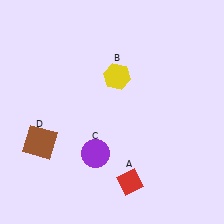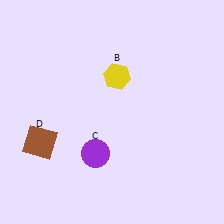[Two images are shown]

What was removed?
The red diamond (A) was removed in Image 2.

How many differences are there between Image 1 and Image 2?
There is 1 difference between the two images.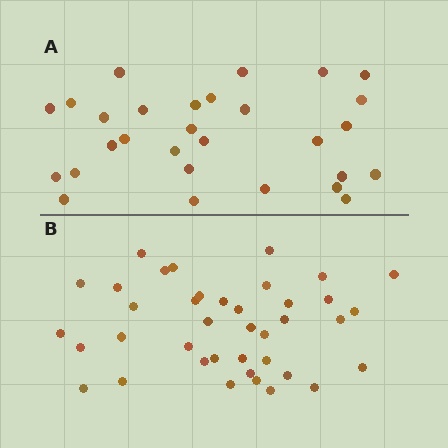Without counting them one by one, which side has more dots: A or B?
Region B (the bottom region) has more dots.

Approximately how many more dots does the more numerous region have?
Region B has roughly 10 or so more dots than region A.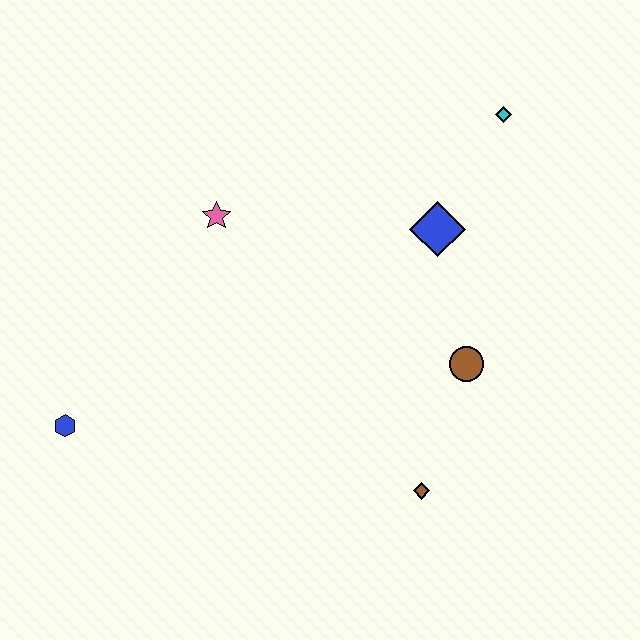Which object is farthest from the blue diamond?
The blue hexagon is farthest from the blue diamond.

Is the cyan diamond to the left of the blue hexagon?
No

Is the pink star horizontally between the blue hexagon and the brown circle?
Yes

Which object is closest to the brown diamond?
The brown circle is closest to the brown diamond.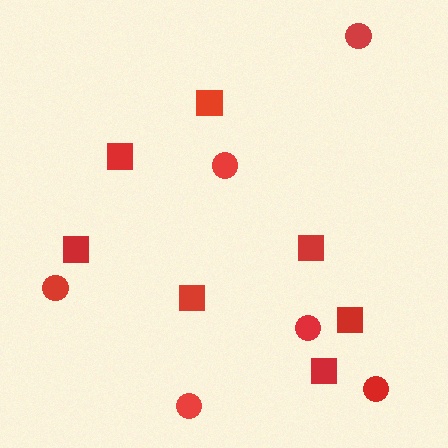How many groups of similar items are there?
There are 2 groups: one group of circles (6) and one group of squares (7).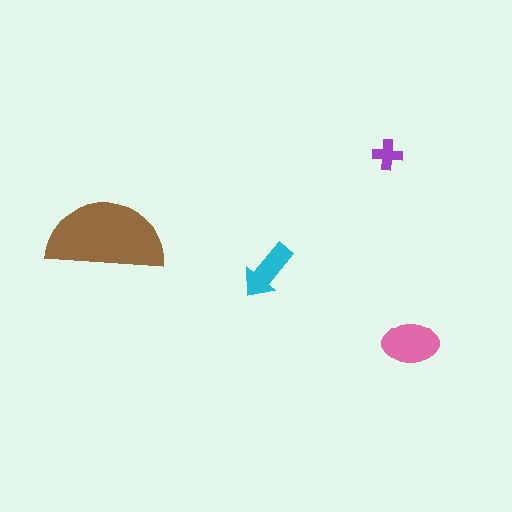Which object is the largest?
The brown semicircle.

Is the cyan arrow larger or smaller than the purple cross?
Larger.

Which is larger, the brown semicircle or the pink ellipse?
The brown semicircle.